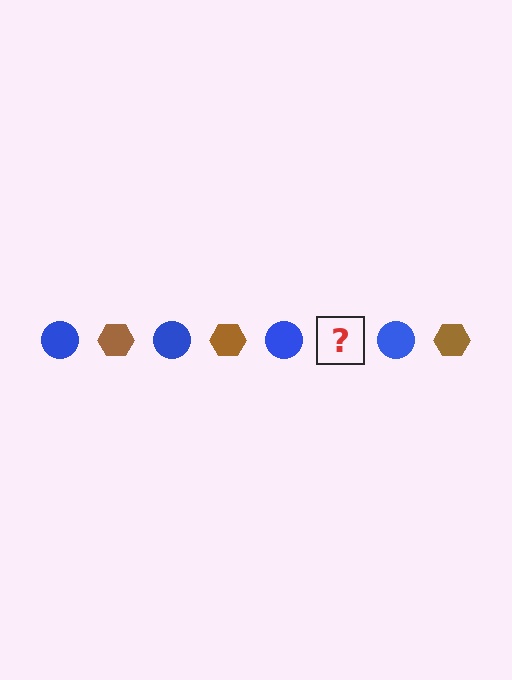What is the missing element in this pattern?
The missing element is a brown hexagon.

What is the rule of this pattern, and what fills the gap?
The rule is that the pattern alternates between blue circle and brown hexagon. The gap should be filled with a brown hexagon.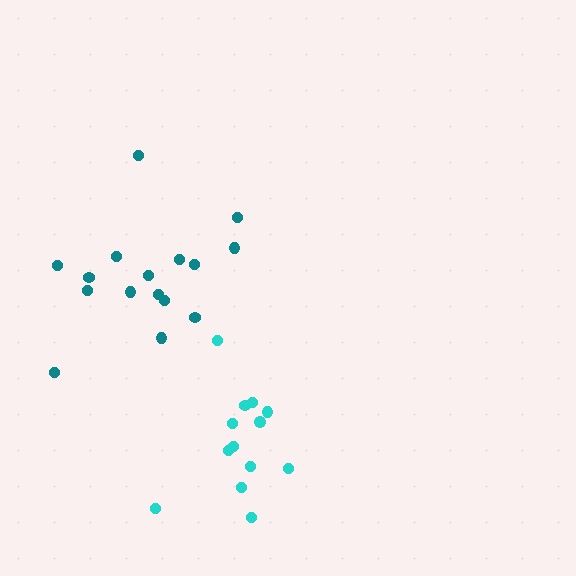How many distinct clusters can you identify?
There are 2 distinct clusters.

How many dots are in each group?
Group 1: 13 dots, Group 2: 16 dots (29 total).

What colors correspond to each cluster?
The clusters are colored: cyan, teal.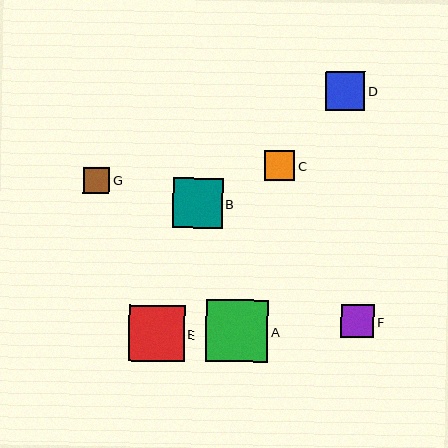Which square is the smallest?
Square G is the smallest with a size of approximately 26 pixels.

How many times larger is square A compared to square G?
Square A is approximately 2.4 times the size of square G.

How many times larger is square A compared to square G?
Square A is approximately 2.4 times the size of square G.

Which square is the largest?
Square A is the largest with a size of approximately 62 pixels.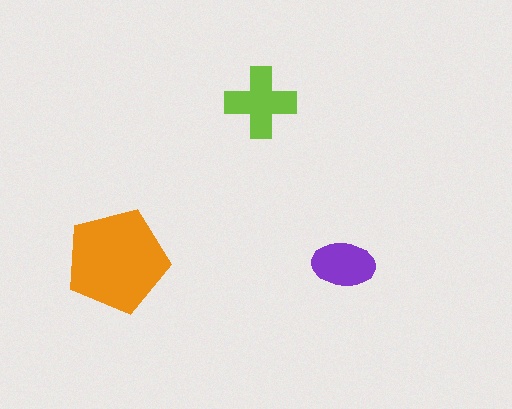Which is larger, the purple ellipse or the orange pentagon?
The orange pentagon.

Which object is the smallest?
The purple ellipse.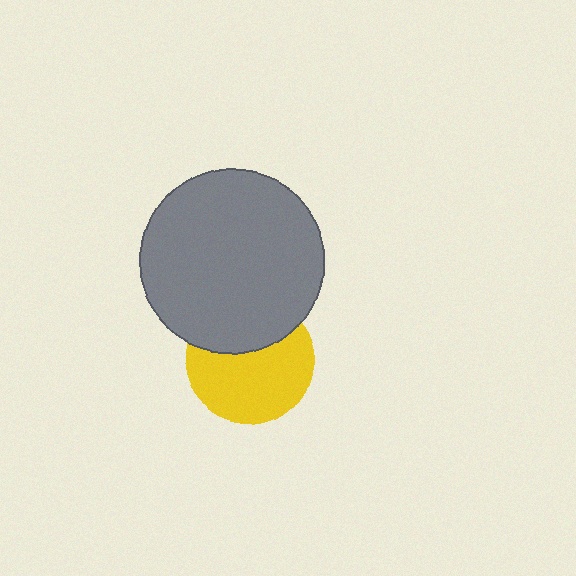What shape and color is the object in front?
The object in front is a gray circle.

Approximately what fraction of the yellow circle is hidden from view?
Roughly 36% of the yellow circle is hidden behind the gray circle.